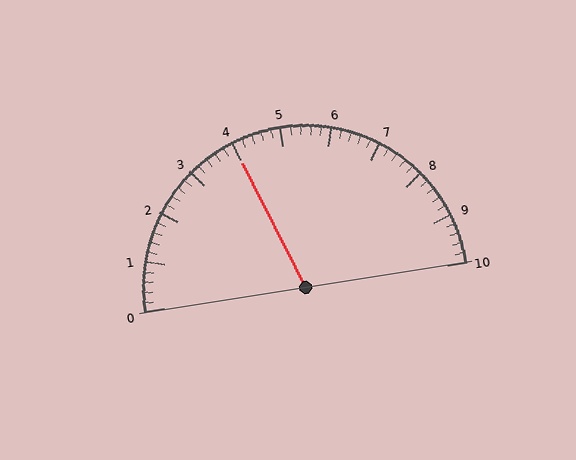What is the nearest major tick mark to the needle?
The nearest major tick mark is 4.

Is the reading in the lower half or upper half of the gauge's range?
The reading is in the lower half of the range (0 to 10).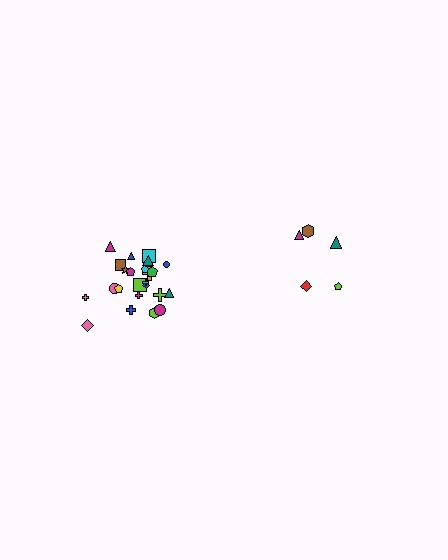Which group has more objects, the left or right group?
The left group.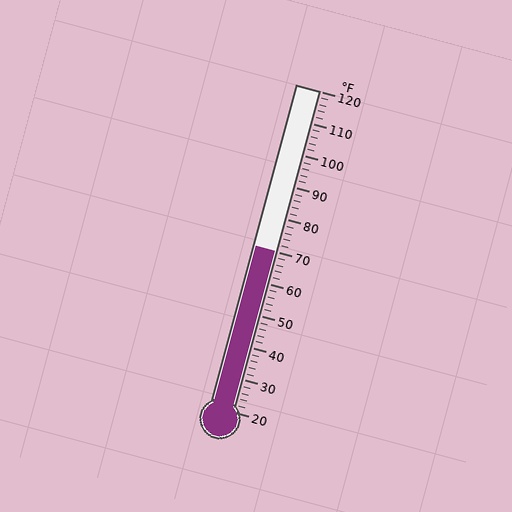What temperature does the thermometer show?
The thermometer shows approximately 70°F.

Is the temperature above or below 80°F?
The temperature is below 80°F.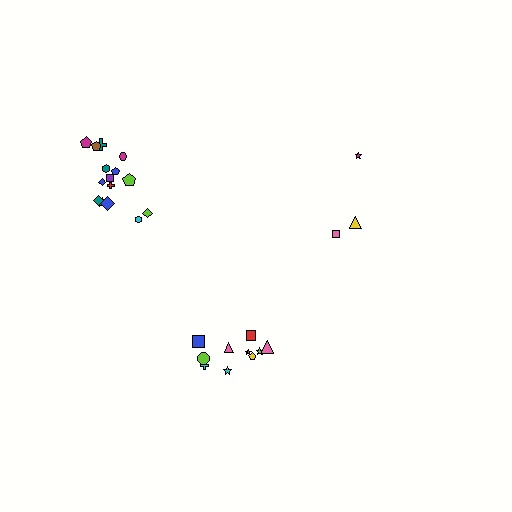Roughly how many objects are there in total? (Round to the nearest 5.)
Roughly 30 objects in total.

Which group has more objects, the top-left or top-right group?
The top-left group.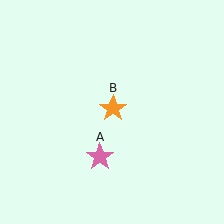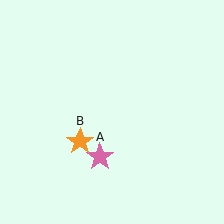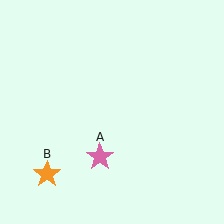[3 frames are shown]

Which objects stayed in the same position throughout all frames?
Pink star (object A) remained stationary.